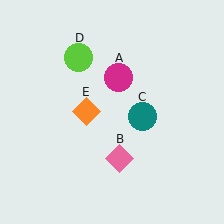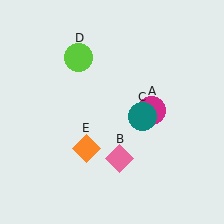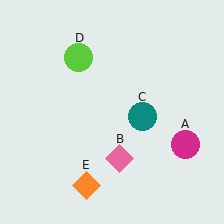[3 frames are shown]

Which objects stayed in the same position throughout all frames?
Pink diamond (object B) and teal circle (object C) and lime circle (object D) remained stationary.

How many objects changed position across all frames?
2 objects changed position: magenta circle (object A), orange diamond (object E).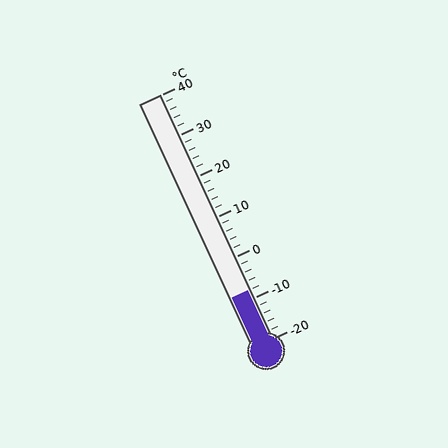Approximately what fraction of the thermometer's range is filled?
The thermometer is filled to approximately 20% of its range.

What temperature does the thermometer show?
The thermometer shows approximately -8°C.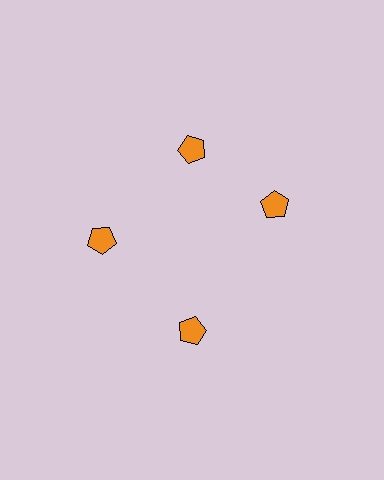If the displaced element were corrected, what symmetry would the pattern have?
It would have 4-fold rotational symmetry — the pattern would map onto itself every 90 degrees.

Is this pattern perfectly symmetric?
No. The 4 orange pentagons are arranged in a ring, but one element near the 3 o'clock position is rotated out of alignment along the ring, breaking the 4-fold rotational symmetry.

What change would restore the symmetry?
The symmetry would be restored by rotating it back into even spacing with its neighbors so that all 4 pentagons sit at equal angles and equal distance from the center.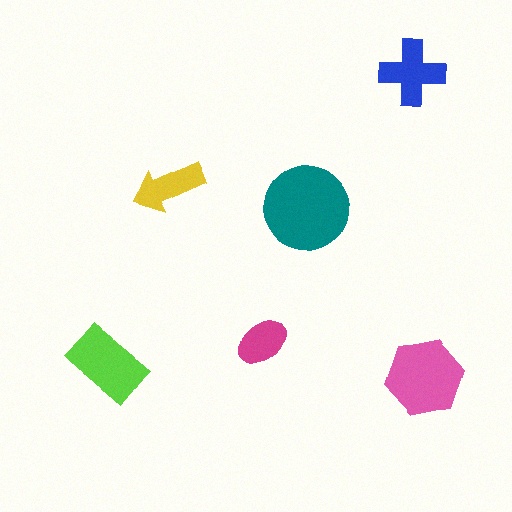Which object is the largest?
The teal circle.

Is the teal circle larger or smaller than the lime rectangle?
Larger.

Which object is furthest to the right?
The pink hexagon is rightmost.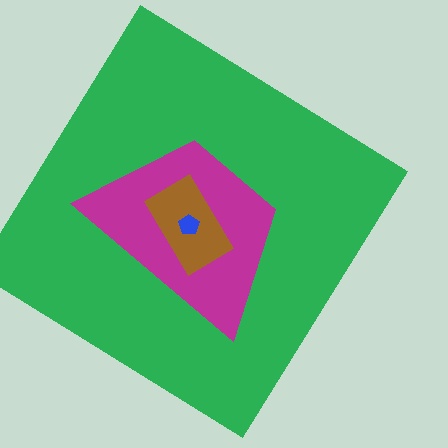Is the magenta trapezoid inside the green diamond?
Yes.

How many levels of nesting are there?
4.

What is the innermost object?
The blue pentagon.